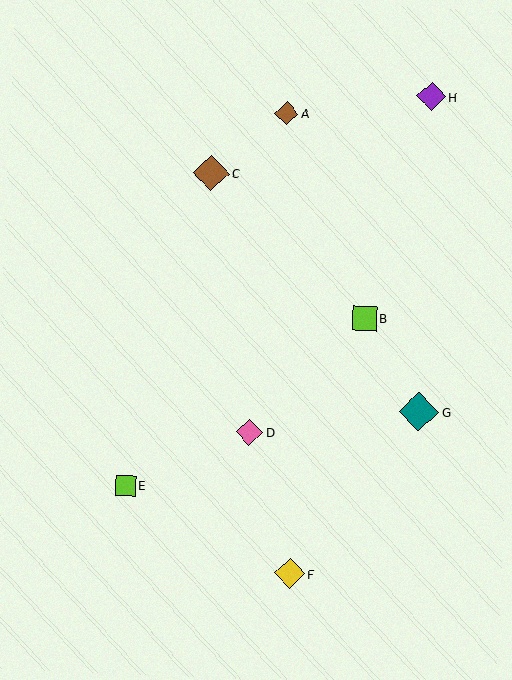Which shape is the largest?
The teal diamond (labeled G) is the largest.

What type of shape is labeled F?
Shape F is a yellow diamond.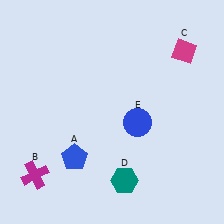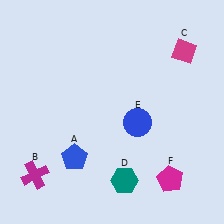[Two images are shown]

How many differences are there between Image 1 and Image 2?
There is 1 difference between the two images.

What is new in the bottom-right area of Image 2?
A magenta pentagon (F) was added in the bottom-right area of Image 2.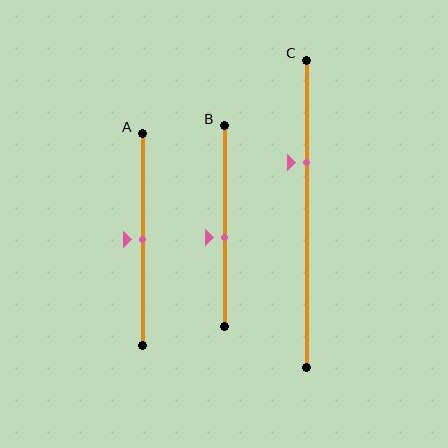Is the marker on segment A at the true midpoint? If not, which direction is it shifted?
Yes, the marker on segment A is at the true midpoint.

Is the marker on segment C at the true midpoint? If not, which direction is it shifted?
No, the marker on segment C is shifted upward by about 17% of the segment length.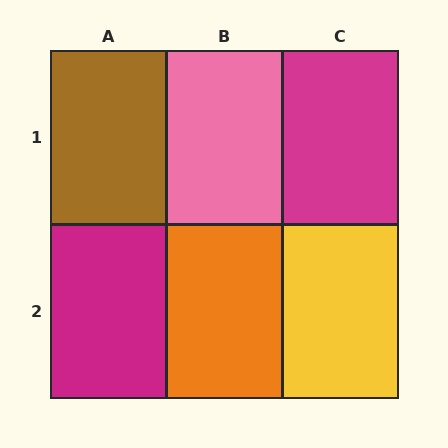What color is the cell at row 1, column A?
Brown.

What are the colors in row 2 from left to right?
Magenta, orange, yellow.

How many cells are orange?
1 cell is orange.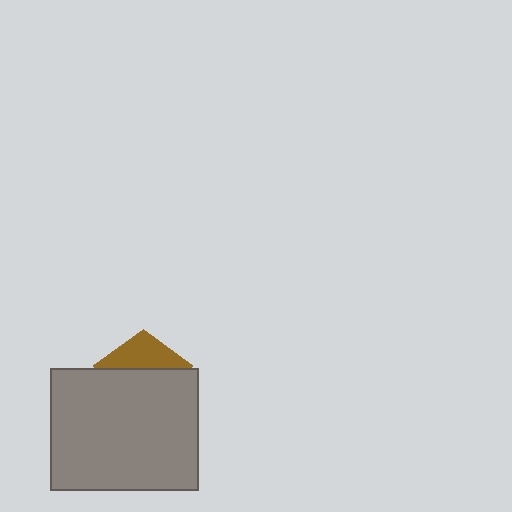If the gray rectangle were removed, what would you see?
You would see the complete brown pentagon.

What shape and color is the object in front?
The object in front is a gray rectangle.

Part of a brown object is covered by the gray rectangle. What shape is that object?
It is a pentagon.